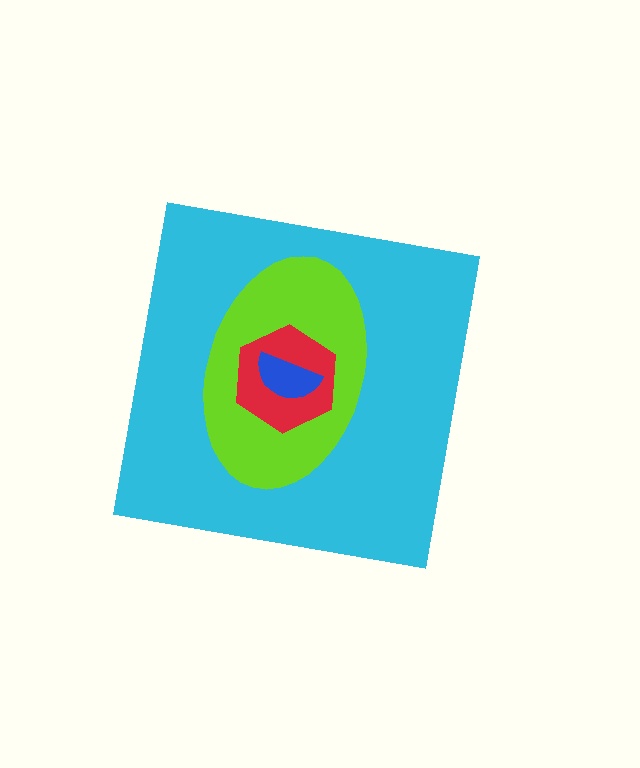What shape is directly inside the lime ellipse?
The red hexagon.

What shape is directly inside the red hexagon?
The blue semicircle.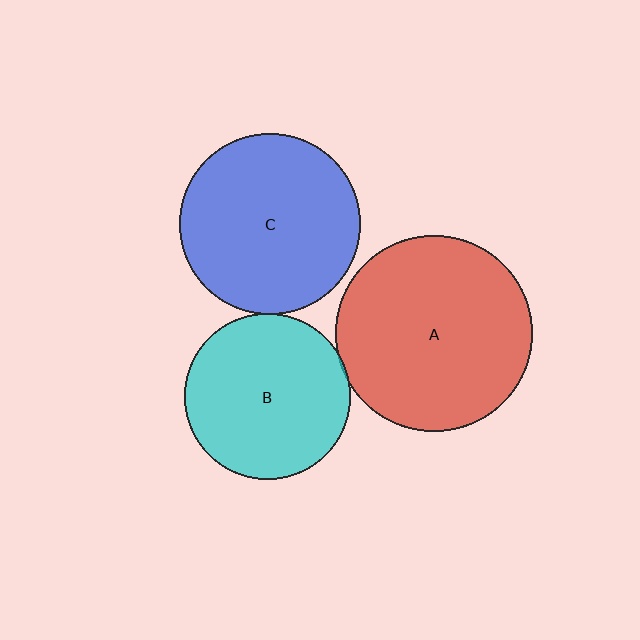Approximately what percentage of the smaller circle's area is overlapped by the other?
Approximately 5%.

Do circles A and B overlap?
Yes.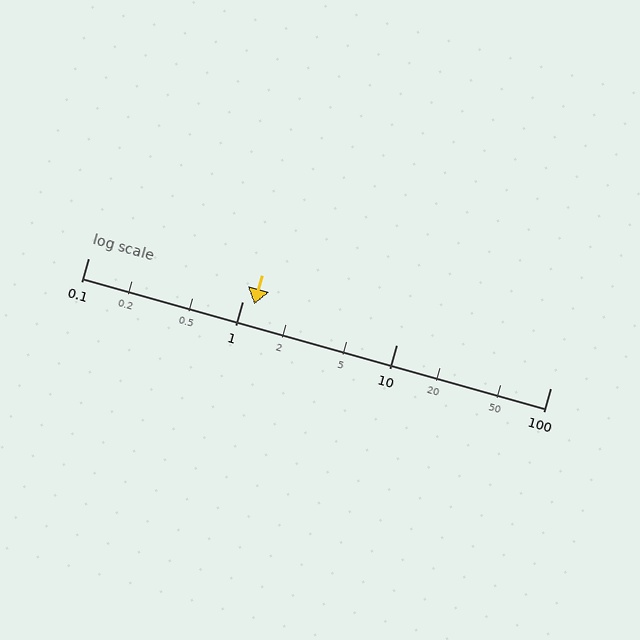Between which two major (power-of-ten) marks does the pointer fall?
The pointer is between 1 and 10.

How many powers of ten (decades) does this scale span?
The scale spans 3 decades, from 0.1 to 100.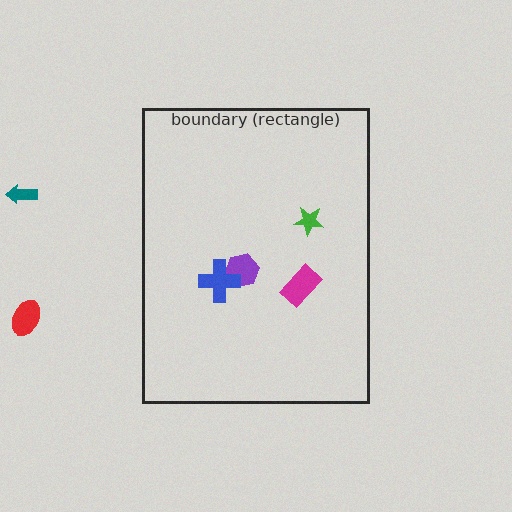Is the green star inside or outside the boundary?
Inside.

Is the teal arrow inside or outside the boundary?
Outside.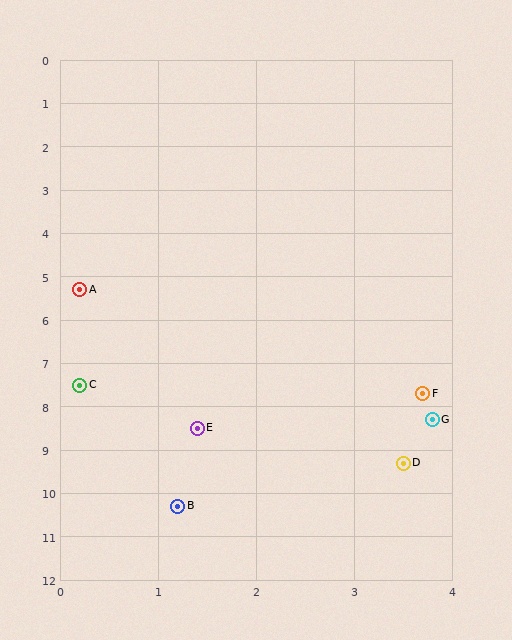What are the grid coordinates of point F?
Point F is at approximately (3.7, 7.7).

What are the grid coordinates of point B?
Point B is at approximately (1.2, 10.3).